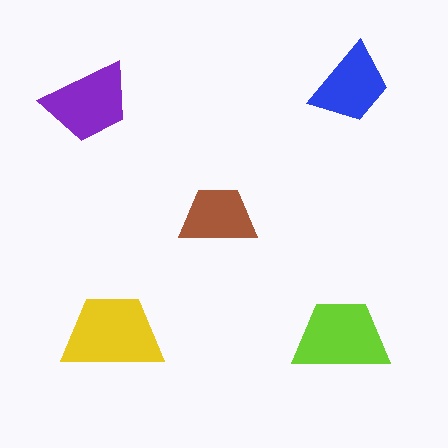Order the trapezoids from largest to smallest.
the yellow one, the lime one, the purple one, the blue one, the brown one.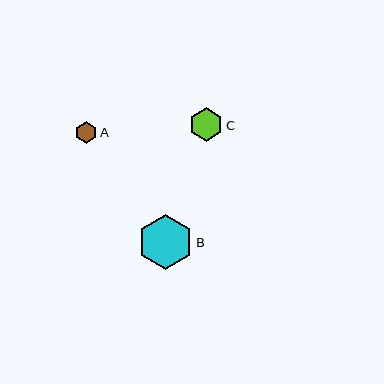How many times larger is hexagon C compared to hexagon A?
Hexagon C is approximately 1.5 times the size of hexagon A.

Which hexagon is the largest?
Hexagon B is the largest with a size of approximately 55 pixels.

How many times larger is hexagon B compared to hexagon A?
Hexagon B is approximately 2.5 times the size of hexagon A.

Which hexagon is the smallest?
Hexagon A is the smallest with a size of approximately 22 pixels.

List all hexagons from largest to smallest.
From largest to smallest: B, C, A.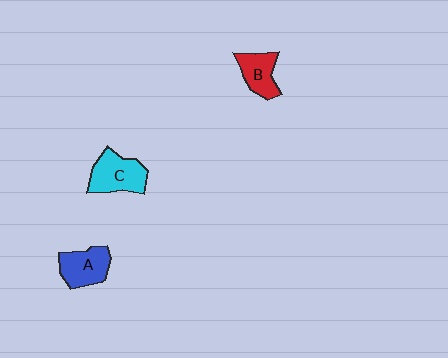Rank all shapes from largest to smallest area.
From largest to smallest: C (cyan), A (blue), B (red).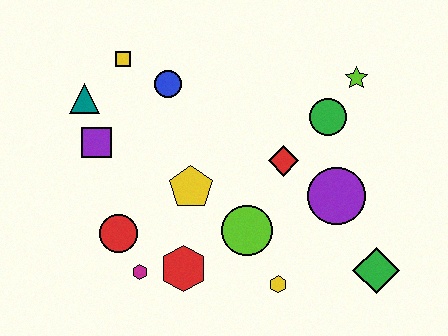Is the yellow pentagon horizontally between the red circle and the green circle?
Yes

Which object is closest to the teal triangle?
The purple square is closest to the teal triangle.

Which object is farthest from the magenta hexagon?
The lime star is farthest from the magenta hexagon.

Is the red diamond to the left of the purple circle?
Yes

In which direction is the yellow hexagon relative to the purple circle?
The yellow hexagon is below the purple circle.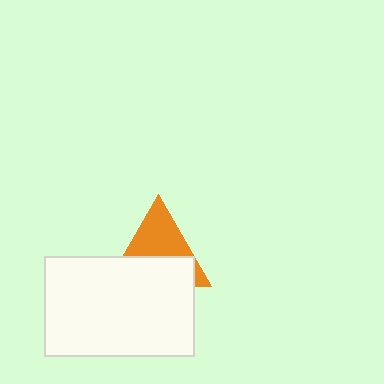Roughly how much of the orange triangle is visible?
About half of it is visible (roughly 48%).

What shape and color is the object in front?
The object in front is a white rectangle.